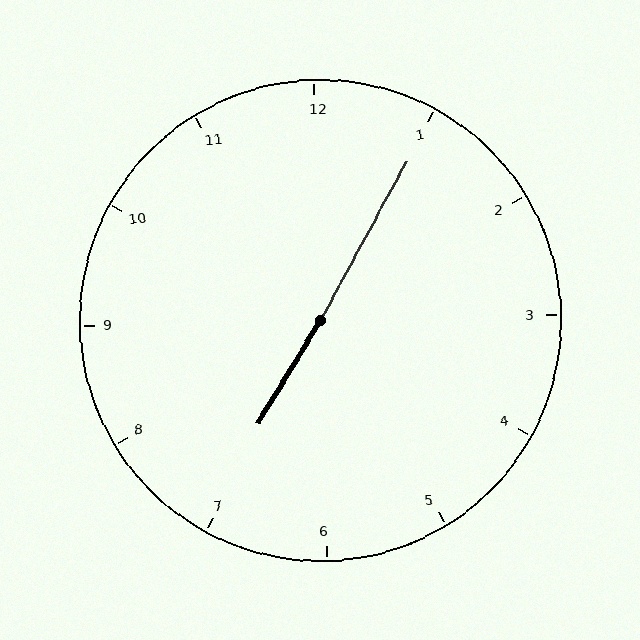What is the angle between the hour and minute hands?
Approximately 178 degrees.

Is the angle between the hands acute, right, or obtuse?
It is obtuse.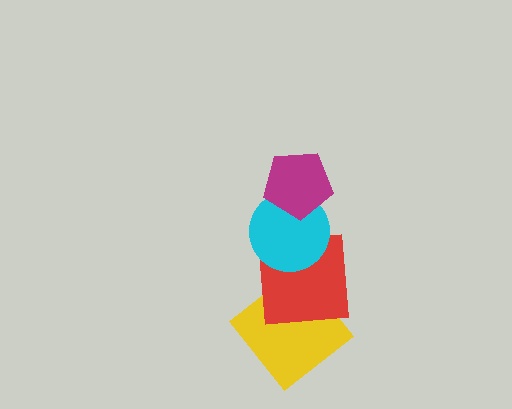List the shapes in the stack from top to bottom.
From top to bottom: the magenta pentagon, the cyan circle, the red square, the yellow diamond.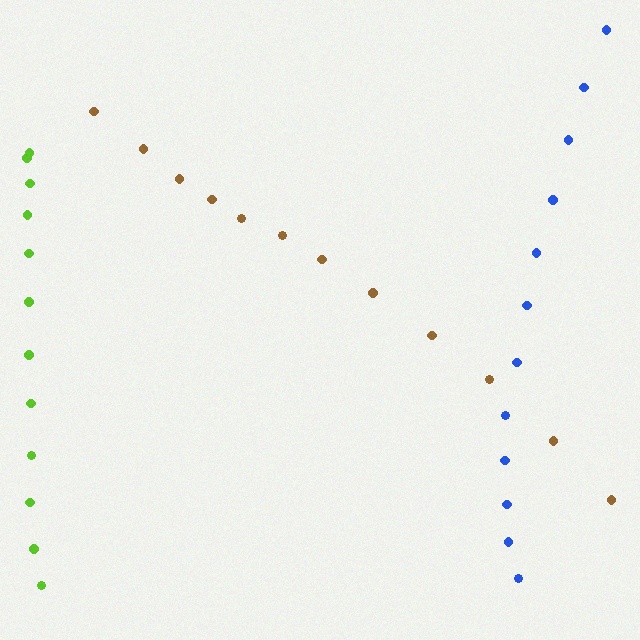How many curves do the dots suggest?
There are 3 distinct paths.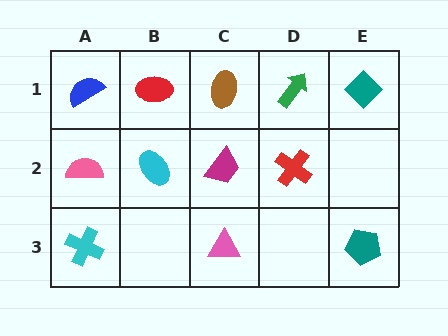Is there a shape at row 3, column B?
No, that cell is empty.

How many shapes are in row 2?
4 shapes.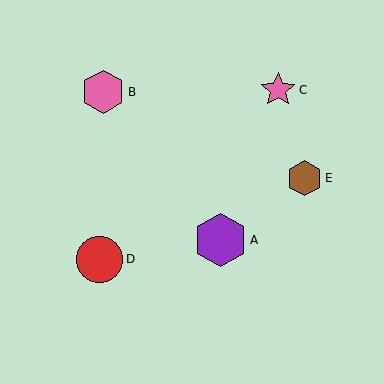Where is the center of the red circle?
The center of the red circle is at (100, 259).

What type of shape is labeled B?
Shape B is a pink hexagon.